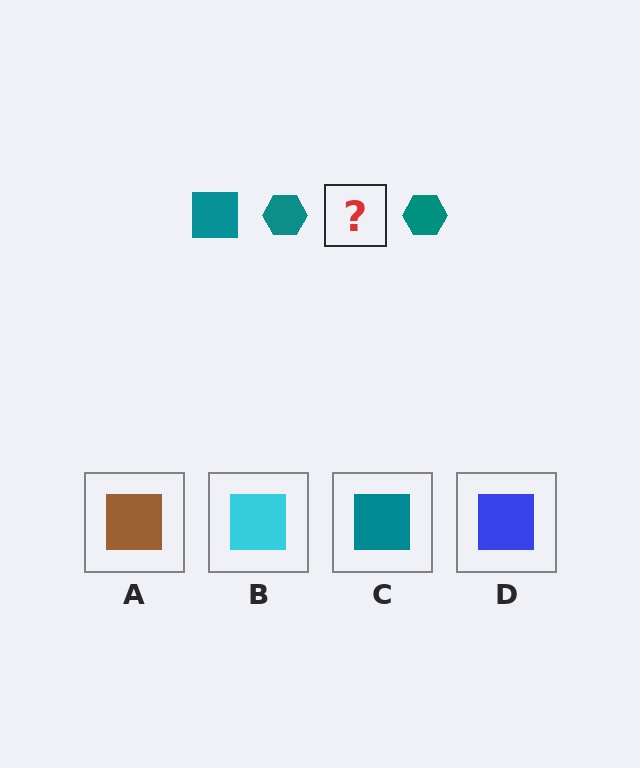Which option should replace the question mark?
Option C.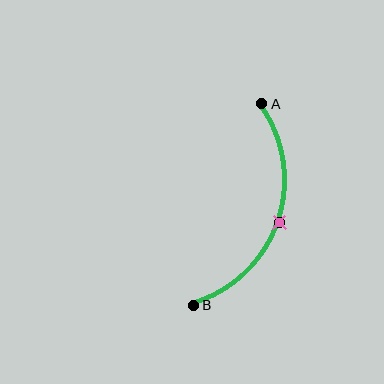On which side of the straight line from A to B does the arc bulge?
The arc bulges to the right of the straight line connecting A and B.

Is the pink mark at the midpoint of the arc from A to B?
Yes. The pink mark lies on the arc at equal arc-length from both A and B — it is the arc midpoint.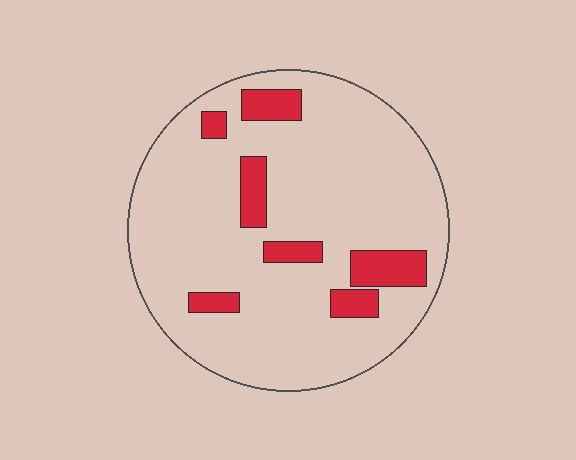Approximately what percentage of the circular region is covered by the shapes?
Approximately 15%.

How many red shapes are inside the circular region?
7.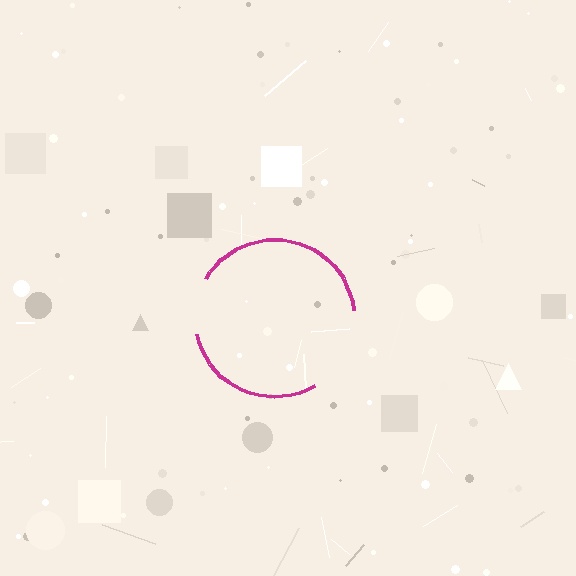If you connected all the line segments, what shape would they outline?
They would outline a circle.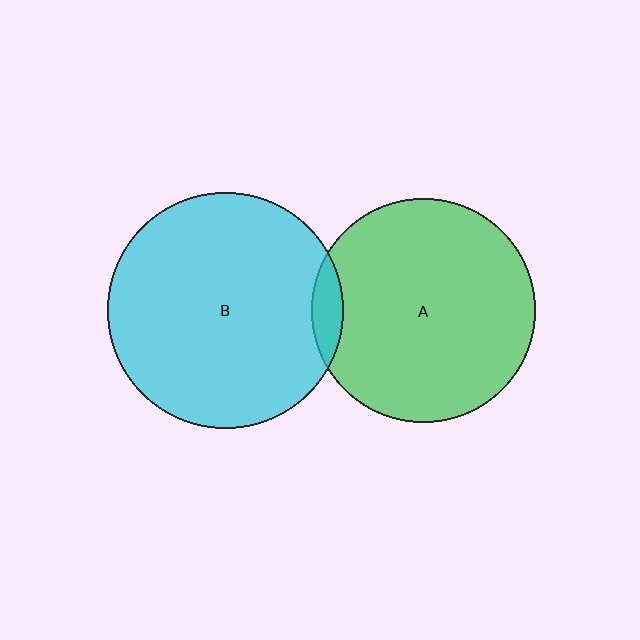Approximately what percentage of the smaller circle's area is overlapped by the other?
Approximately 5%.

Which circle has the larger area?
Circle B (cyan).